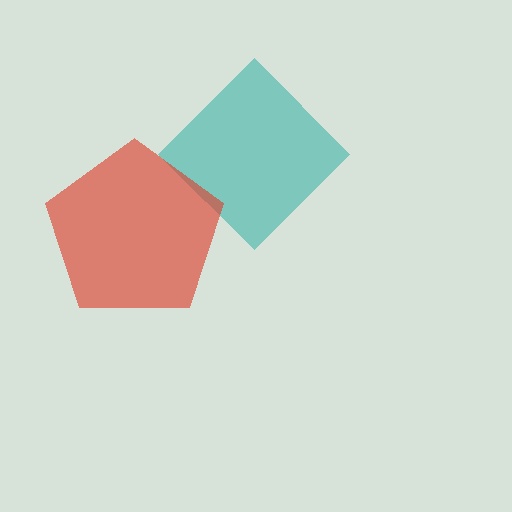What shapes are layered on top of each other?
The layered shapes are: a teal diamond, a red pentagon.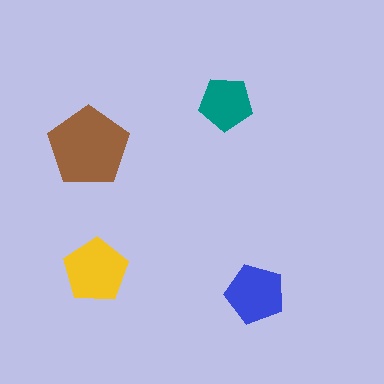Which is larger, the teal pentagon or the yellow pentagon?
The yellow one.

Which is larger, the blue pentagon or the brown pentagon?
The brown one.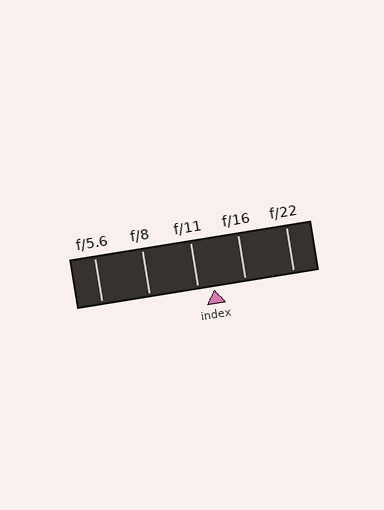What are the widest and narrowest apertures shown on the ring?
The widest aperture shown is f/5.6 and the narrowest is f/22.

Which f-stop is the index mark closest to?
The index mark is closest to f/11.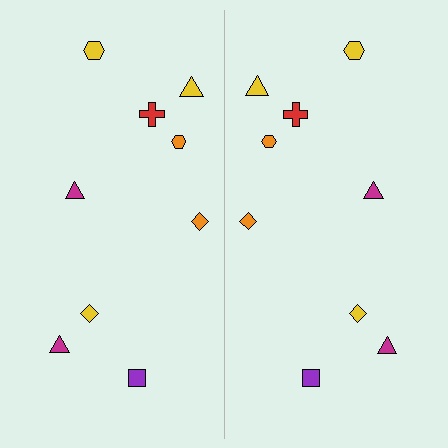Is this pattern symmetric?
Yes, this pattern has bilateral (reflection) symmetry.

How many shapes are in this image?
There are 18 shapes in this image.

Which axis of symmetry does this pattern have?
The pattern has a vertical axis of symmetry running through the center of the image.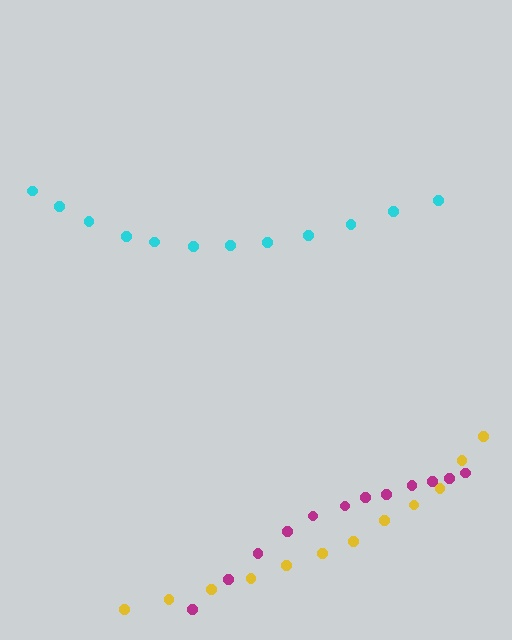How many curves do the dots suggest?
There are 3 distinct paths.